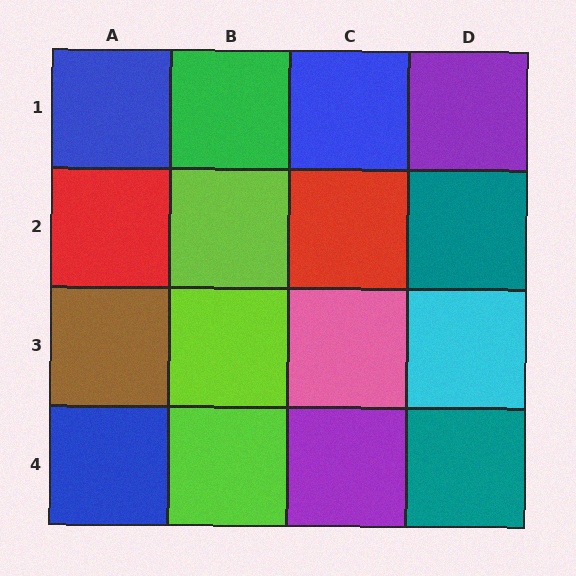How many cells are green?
1 cell is green.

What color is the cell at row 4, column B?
Lime.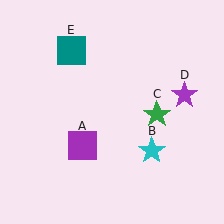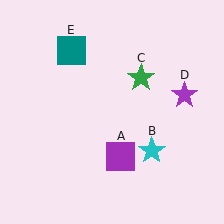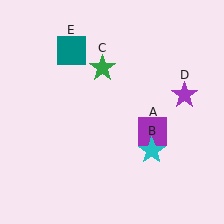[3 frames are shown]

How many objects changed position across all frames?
2 objects changed position: purple square (object A), green star (object C).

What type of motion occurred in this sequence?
The purple square (object A), green star (object C) rotated counterclockwise around the center of the scene.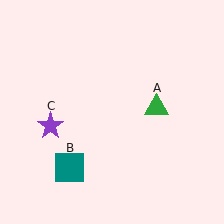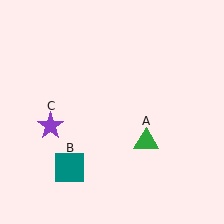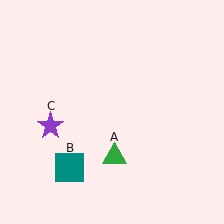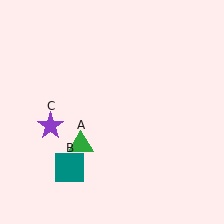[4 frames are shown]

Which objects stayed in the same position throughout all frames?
Teal square (object B) and purple star (object C) remained stationary.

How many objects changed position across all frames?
1 object changed position: green triangle (object A).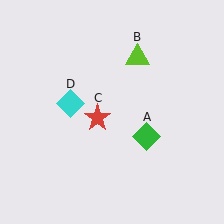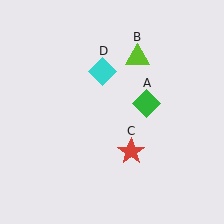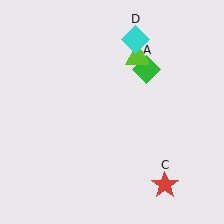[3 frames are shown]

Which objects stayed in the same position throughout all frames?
Lime triangle (object B) remained stationary.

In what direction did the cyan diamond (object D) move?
The cyan diamond (object D) moved up and to the right.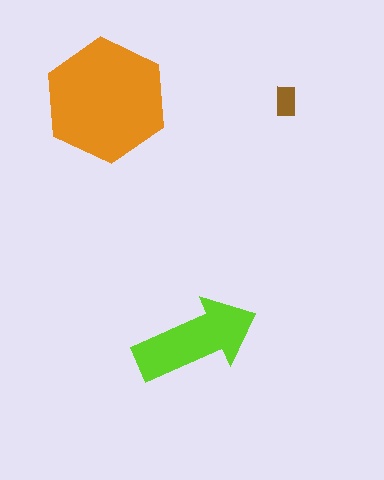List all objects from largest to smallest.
The orange hexagon, the lime arrow, the brown rectangle.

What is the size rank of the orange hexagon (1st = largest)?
1st.